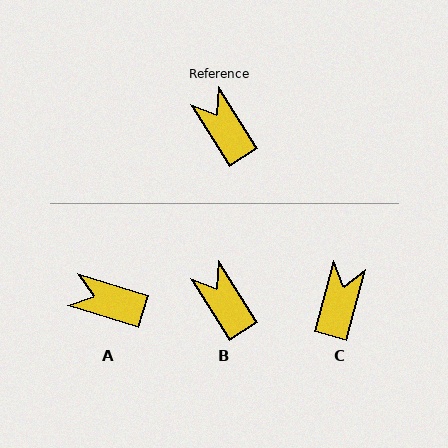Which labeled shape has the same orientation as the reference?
B.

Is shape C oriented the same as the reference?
No, it is off by about 48 degrees.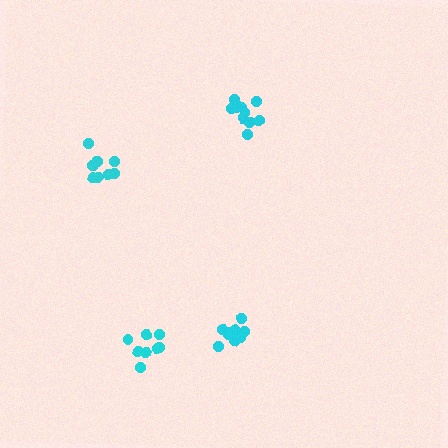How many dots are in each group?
Group 1: 10 dots, Group 2: 8 dots, Group 3: 8 dots, Group 4: 10 dots (36 total).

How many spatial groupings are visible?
There are 4 spatial groupings.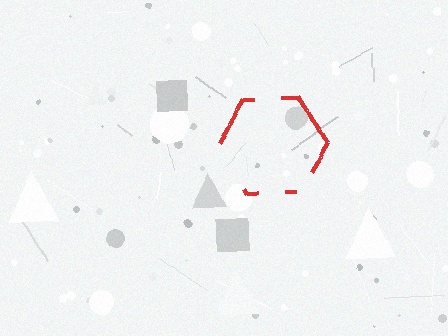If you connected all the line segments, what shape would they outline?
They would outline a hexagon.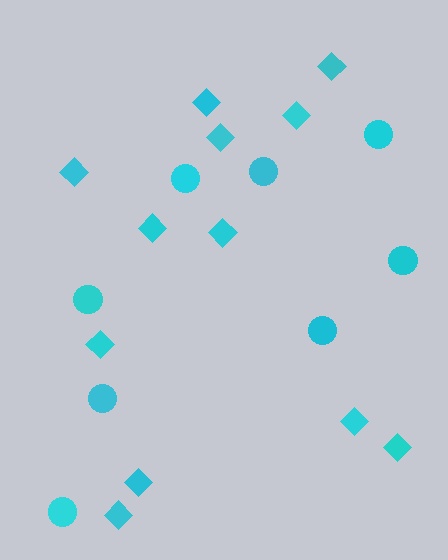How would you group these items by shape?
There are 2 groups: one group of diamonds (12) and one group of circles (8).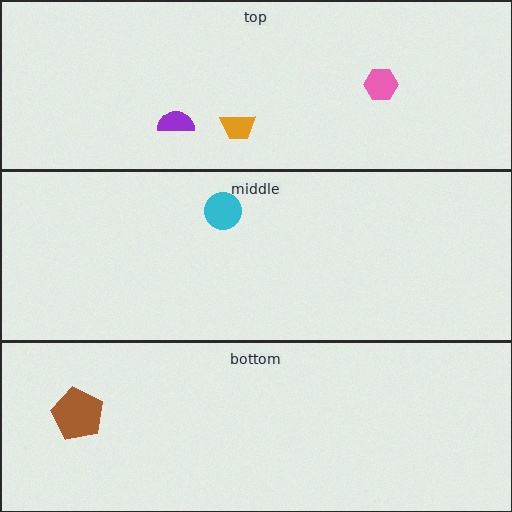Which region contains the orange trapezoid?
The top region.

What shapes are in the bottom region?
The brown pentagon.